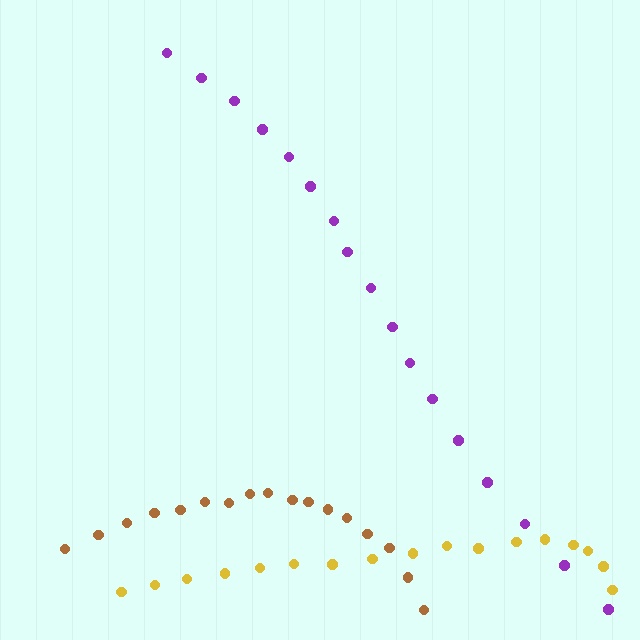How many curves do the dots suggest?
There are 3 distinct paths.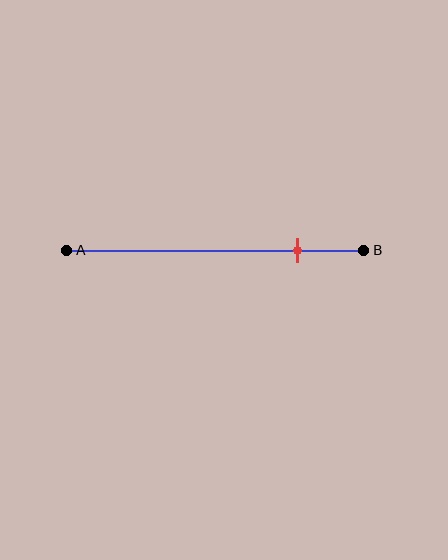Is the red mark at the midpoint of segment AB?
No, the mark is at about 80% from A, not at the 50% midpoint.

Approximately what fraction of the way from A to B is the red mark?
The red mark is approximately 80% of the way from A to B.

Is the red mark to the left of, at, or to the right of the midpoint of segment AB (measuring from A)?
The red mark is to the right of the midpoint of segment AB.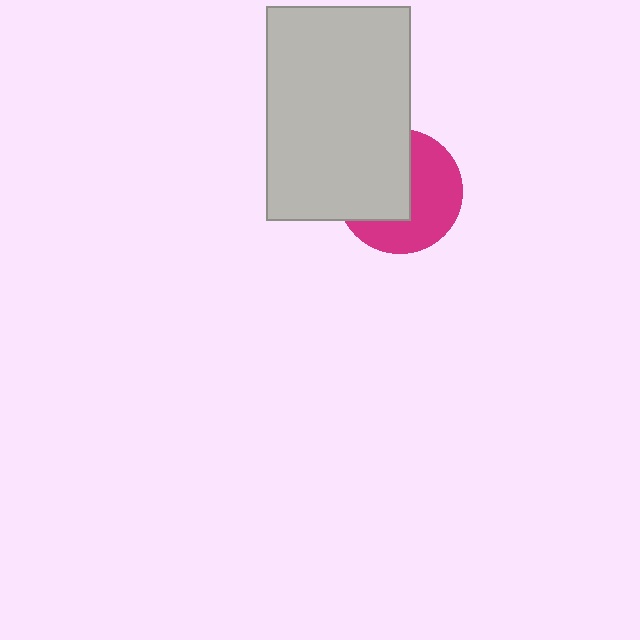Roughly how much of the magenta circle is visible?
About half of it is visible (roughly 52%).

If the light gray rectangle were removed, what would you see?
You would see the complete magenta circle.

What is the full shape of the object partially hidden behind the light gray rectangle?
The partially hidden object is a magenta circle.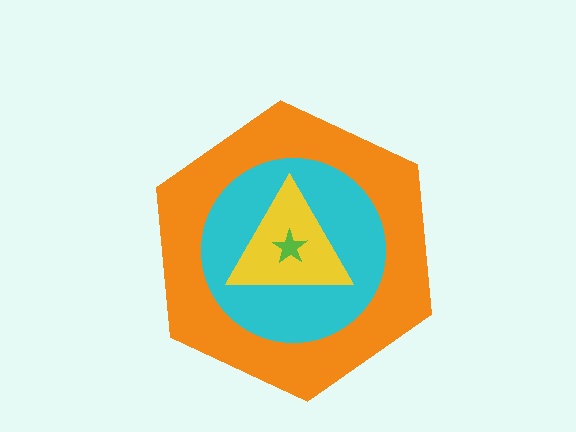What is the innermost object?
The lime star.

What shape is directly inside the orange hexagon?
The cyan circle.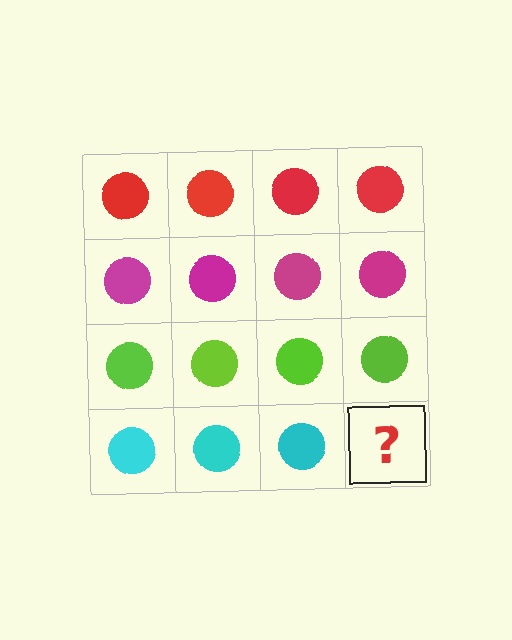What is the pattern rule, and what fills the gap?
The rule is that each row has a consistent color. The gap should be filled with a cyan circle.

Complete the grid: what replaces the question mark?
The question mark should be replaced with a cyan circle.